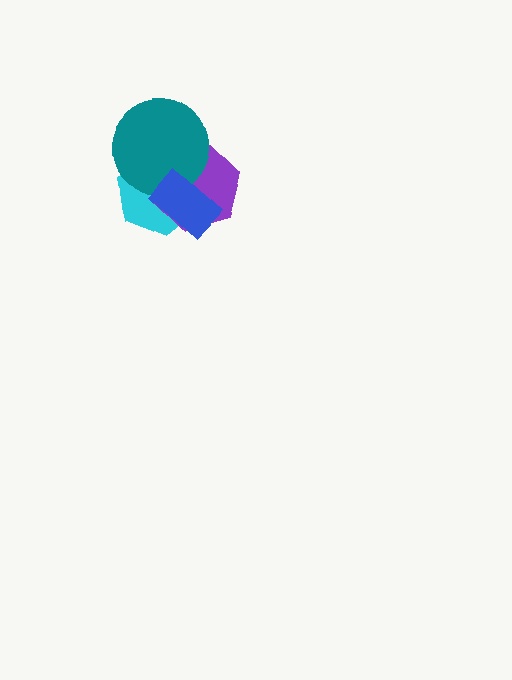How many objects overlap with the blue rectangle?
3 objects overlap with the blue rectangle.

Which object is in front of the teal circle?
The blue rectangle is in front of the teal circle.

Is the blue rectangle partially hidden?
No, no other shape covers it.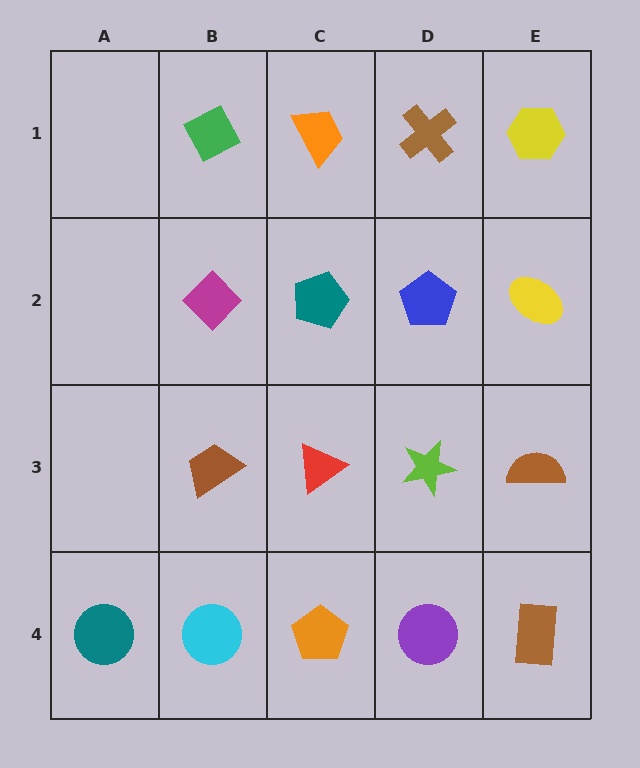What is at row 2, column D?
A blue pentagon.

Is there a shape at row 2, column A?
No, that cell is empty.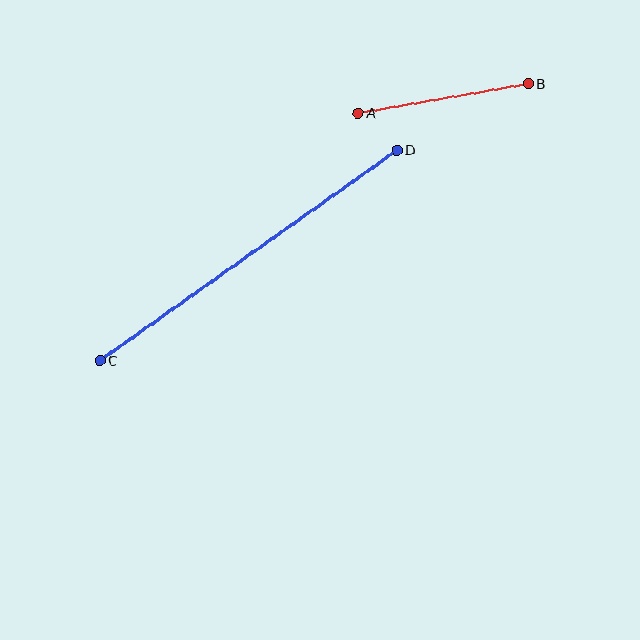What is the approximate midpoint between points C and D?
The midpoint is at approximately (248, 255) pixels.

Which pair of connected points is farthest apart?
Points C and D are farthest apart.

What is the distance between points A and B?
The distance is approximately 173 pixels.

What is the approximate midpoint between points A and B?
The midpoint is at approximately (444, 98) pixels.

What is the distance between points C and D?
The distance is approximately 364 pixels.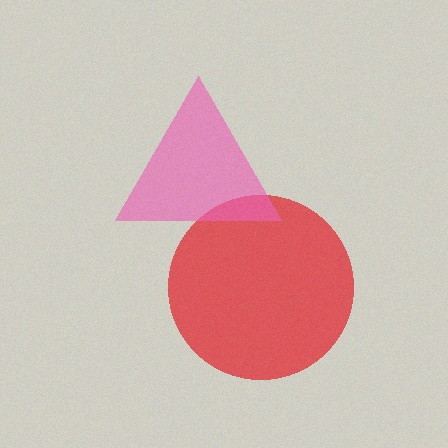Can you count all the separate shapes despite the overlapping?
Yes, there are 2 separate shapes.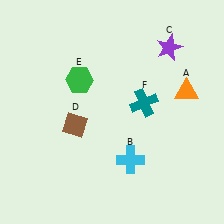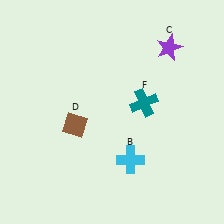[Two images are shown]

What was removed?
The green hexagon (E), the orange triangle (A) were removed in Image 2.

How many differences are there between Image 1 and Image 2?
There are 2 differences between the two images.